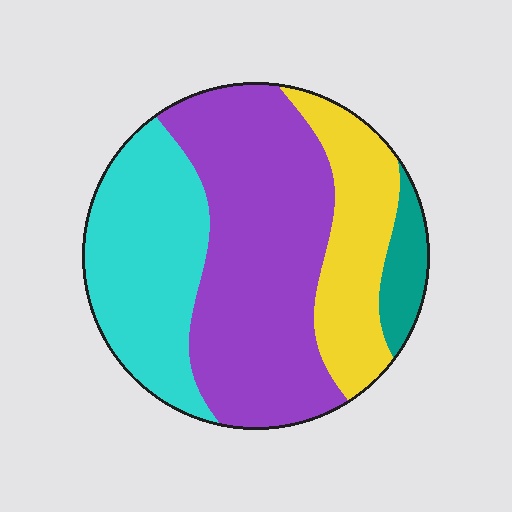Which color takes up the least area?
Teal, at roughly 5%.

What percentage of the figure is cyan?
Cyan covers roughly 30% of the figure.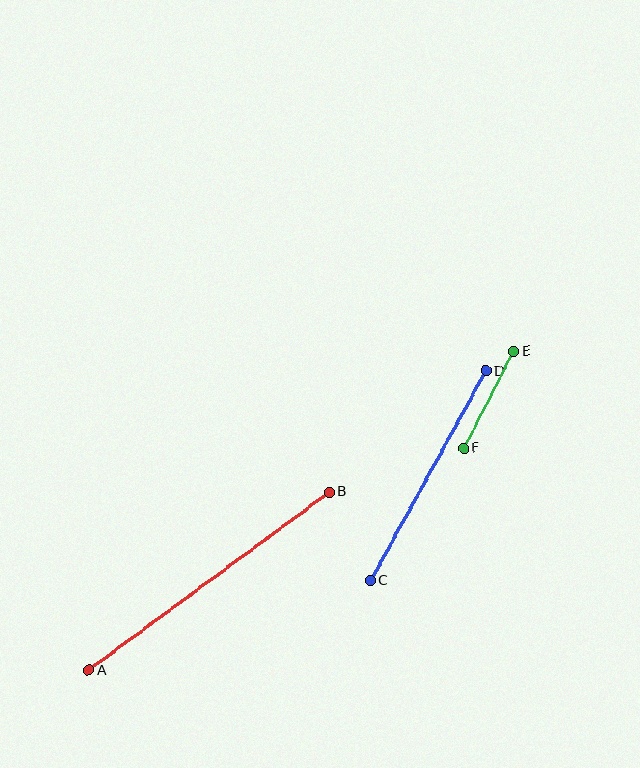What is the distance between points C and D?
The distance is approximately 239 pixels.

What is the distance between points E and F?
The distance is approximately 109 pixels.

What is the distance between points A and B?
The distance is approximately 299 pixels.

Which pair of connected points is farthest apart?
Points A and B are farthest apart.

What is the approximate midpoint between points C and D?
The midpoint is at approximately (428, 476) pixels.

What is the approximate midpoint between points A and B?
The midpoint is at approximately (209, 581) pixels.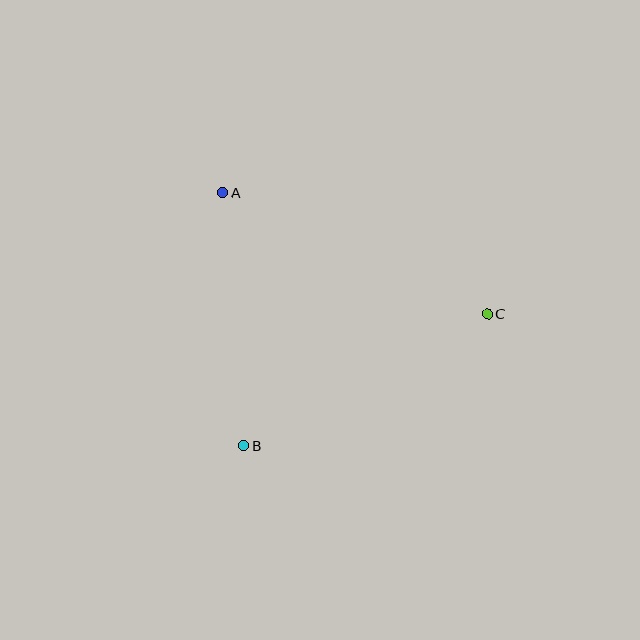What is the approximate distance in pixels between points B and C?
The distance between B and C is approximately 277 pixels.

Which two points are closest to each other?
Points A and B are closest to each other.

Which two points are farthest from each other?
Points A and C are farthest from each other.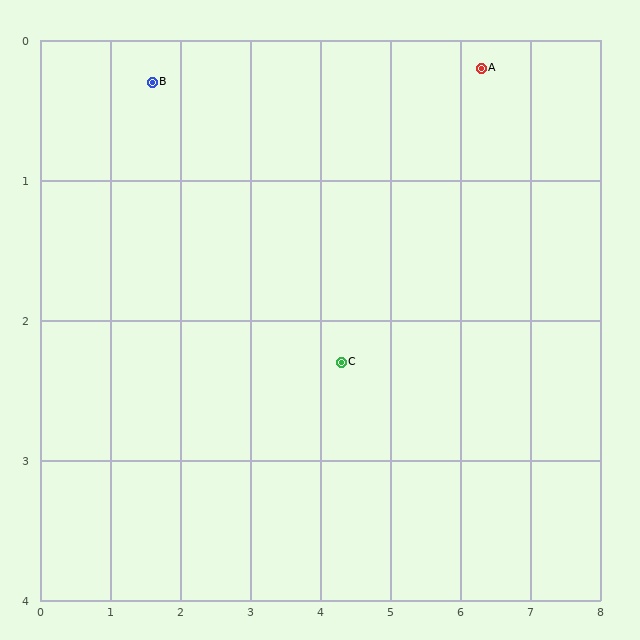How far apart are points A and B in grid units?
Points A and B are about 4.7 grid units apart.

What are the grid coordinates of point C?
Point C is at approximately (4.3, 2.3).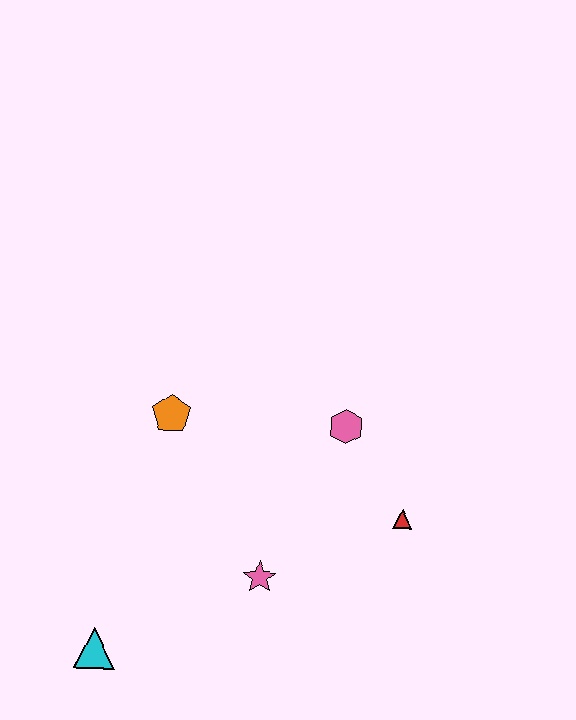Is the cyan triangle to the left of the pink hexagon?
Yes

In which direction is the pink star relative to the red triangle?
The pink star is to the left of the red triangle.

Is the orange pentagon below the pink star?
No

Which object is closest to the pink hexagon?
The red triangle is closest to the pink hexagon.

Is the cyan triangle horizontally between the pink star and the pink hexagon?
No